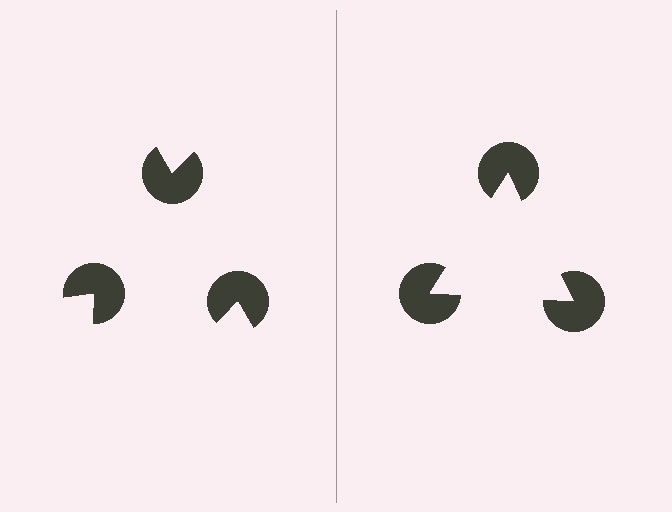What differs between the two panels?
The pac-man discs are positioned identically on both sides; only the wedge orientations differ. On the right they align to a triangle; on the left they are misaligned.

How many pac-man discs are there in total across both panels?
6 — 3 on each side.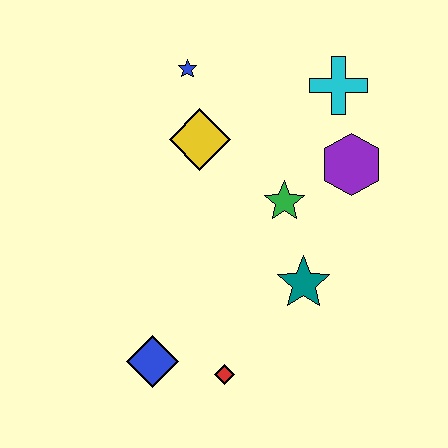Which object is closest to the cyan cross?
The purple hexagon is closest to the cyan cross.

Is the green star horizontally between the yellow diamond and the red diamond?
No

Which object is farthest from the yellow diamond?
The red diamond is farthest from the yellow diamond.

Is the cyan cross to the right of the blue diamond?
Yes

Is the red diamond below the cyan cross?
Yes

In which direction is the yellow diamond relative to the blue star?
The yellow diamond is below the blue star.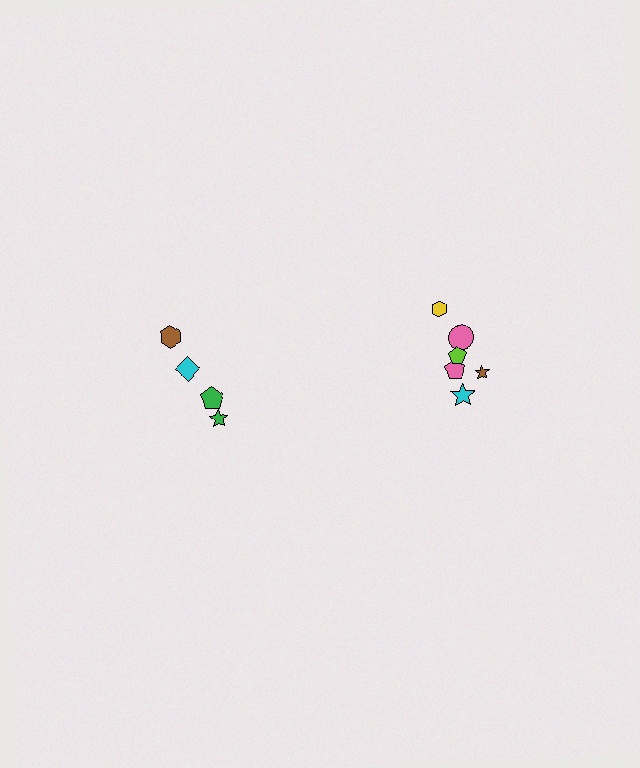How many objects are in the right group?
There are 6 objects.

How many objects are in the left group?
There are 4 objects.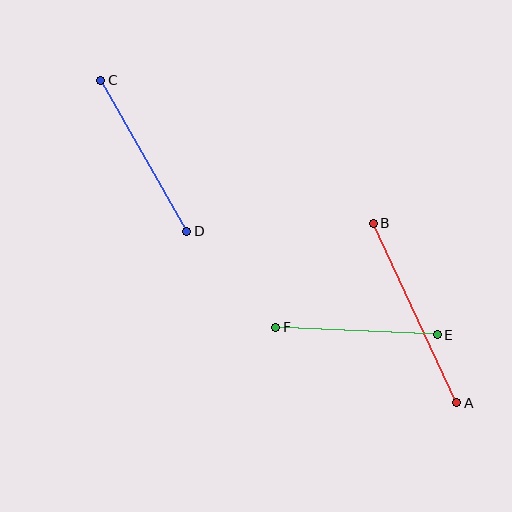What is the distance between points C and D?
The distance is approximately 174 pixels.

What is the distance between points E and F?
The distance is approximately 161 pixels.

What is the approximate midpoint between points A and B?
The midpoint is at approximately (415, 313) pixels.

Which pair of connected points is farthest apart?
Points A and B are farthest apart.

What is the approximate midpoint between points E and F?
The midpoint is at approximately (357, 331) pixels.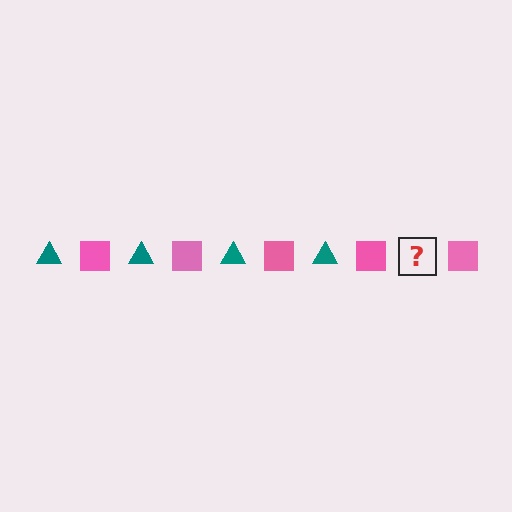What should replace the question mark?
The question mark should be replaced with a teal triangle.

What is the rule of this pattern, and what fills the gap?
The rule is that the pattern alternates between teal triangle and pink square. The gap should be filled with a teal triangle.